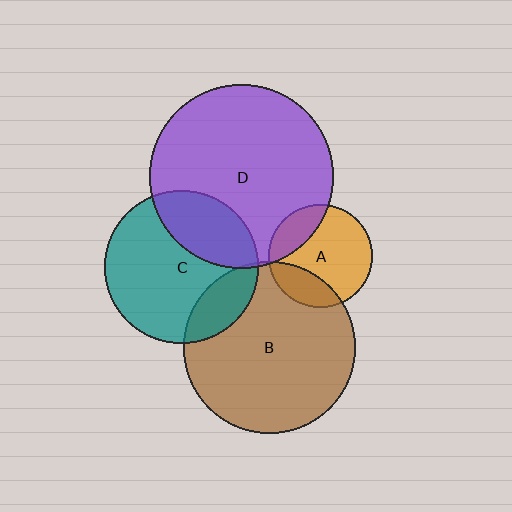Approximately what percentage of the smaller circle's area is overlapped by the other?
Approximately 30%.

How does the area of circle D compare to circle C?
Approximately 1.4 times.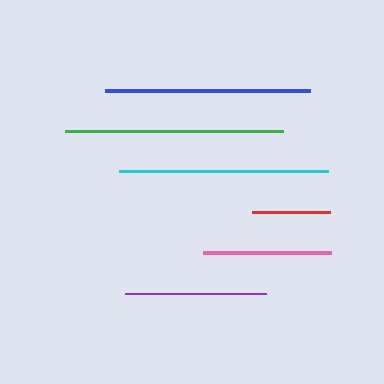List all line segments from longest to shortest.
From longest to shortest: green, cyan, blue, purple, pink, red.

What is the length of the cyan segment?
The cyan segment is approximately 209 pixels long.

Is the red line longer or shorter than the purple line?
The purple line is longer than the red line.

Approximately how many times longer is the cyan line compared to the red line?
The cyan line is approximately 2.7 times the length of the red line.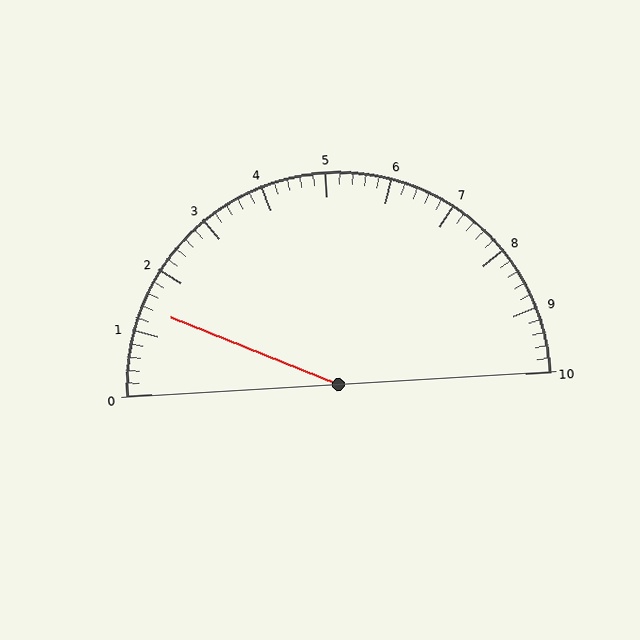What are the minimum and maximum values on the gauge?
The gauge ranges from 0 to 10.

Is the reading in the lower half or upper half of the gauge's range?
The reading is in the lower half of the range (0 to 10).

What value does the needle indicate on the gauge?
The needle indicates approximately 1.4.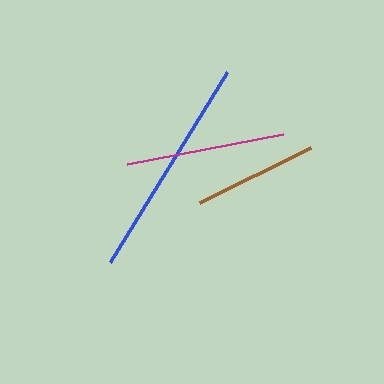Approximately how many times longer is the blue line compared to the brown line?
The blue line is approximately 1.8 times the length of the brown line.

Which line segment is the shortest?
The brown line is the shortest at approximately 125 pixels.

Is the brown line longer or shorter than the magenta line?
The magenta line is longer than the brown line.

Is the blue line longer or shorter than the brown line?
The blue line is longer than the brown line.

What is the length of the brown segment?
The brown segment is approximately 125 pixels long.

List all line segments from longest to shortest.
From longest to shortest: blue, magenta, brown.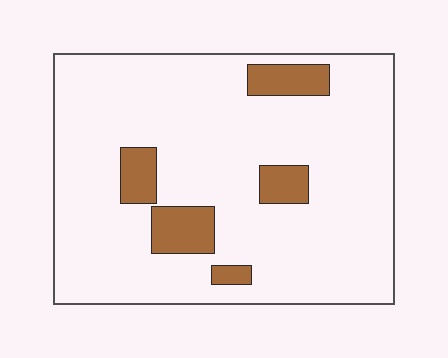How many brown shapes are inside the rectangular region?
5.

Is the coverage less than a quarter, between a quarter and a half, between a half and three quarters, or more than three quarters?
Less than a quarter.